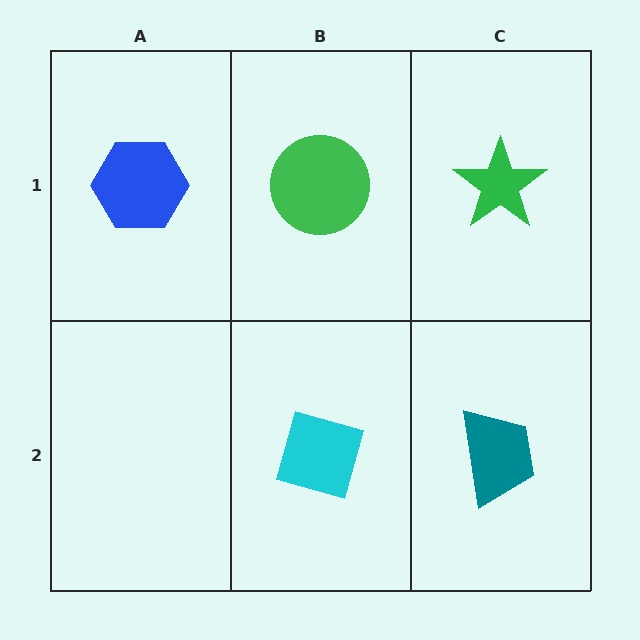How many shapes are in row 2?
2 shapes.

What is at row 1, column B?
A green circle.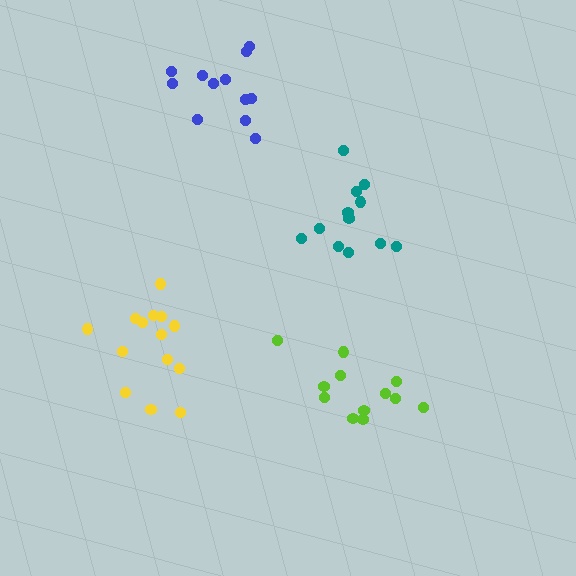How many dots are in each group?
Group 1: 12 dots, Group 2: 14 dots, Group 3: 12 dots, Group 4: 12 dots (50 total).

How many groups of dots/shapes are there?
There are 4 groups.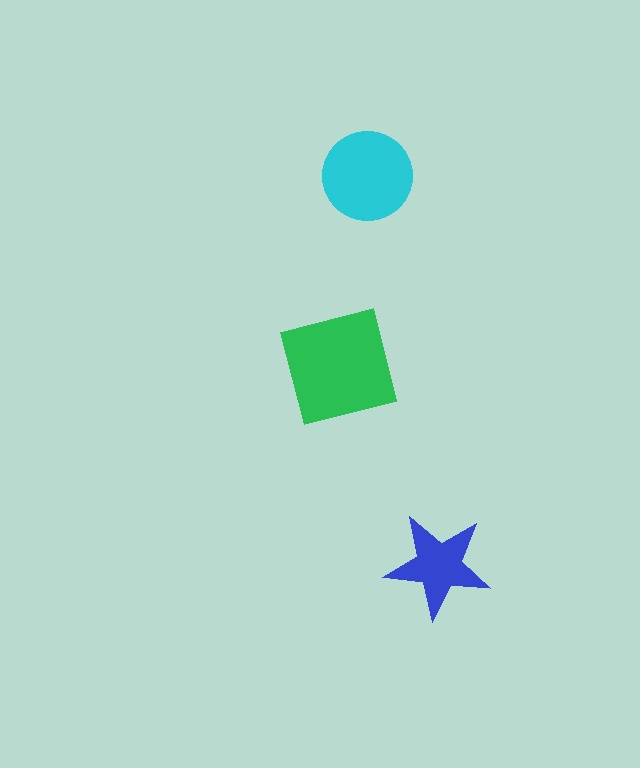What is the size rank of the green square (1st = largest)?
1st.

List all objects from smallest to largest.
The blue star, the cyan circle, the green square.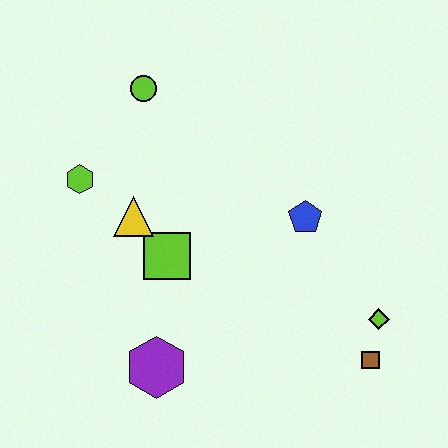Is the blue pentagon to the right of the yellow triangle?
Yes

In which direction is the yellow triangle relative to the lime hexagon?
The yellow triangle is to the right of the lime hexagon.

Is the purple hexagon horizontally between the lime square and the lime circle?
Yes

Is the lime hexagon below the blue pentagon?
No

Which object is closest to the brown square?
The lime diamond is closest to the brown square.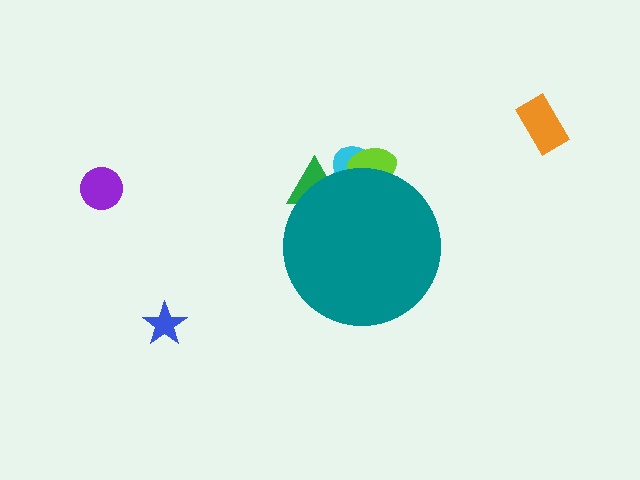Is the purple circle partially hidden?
No, the purple circle is fully visible.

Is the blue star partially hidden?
No, the blue star is fully visible.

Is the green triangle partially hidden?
Yes, the green triangle is partially hidden behind the teal circle.